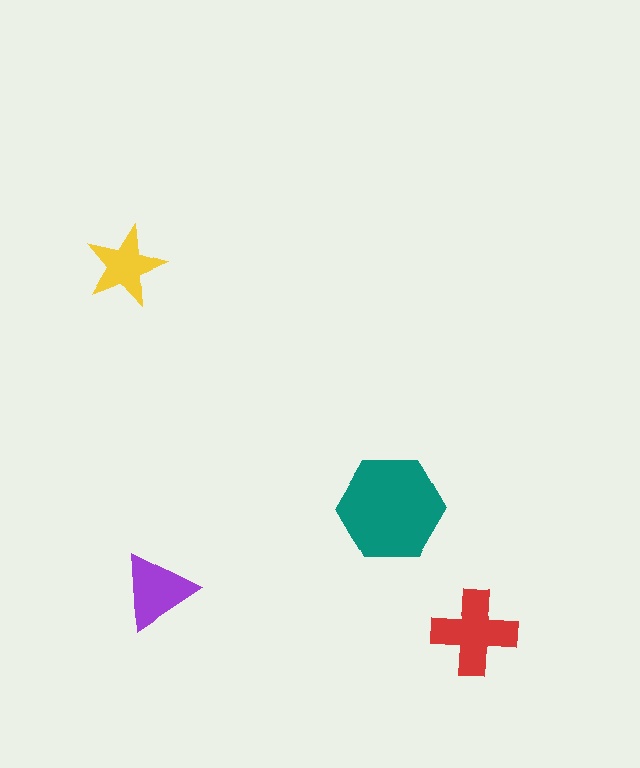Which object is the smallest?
The yellow star.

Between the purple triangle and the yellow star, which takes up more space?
The purple triangle.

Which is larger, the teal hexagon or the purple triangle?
The teal hexagon.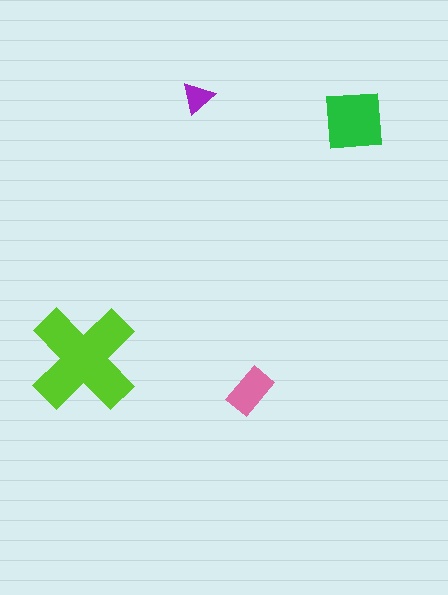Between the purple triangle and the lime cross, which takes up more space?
The lime cross.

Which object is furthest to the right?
The green square is rightmost.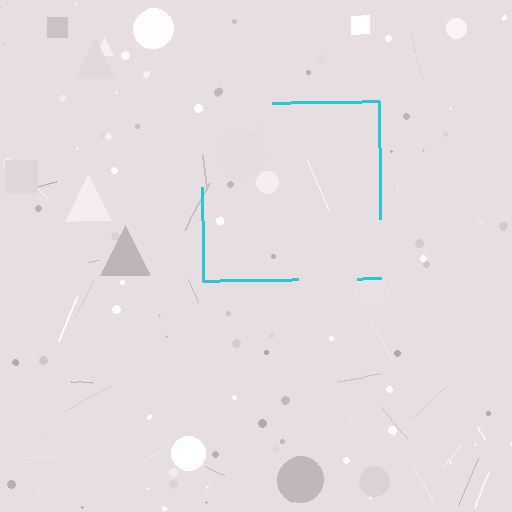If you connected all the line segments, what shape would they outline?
They would outline a square.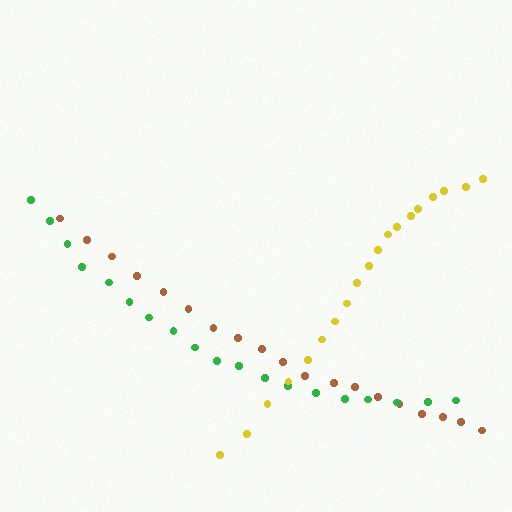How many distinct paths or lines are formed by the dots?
There are 3 distinct paths.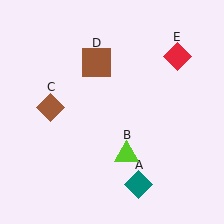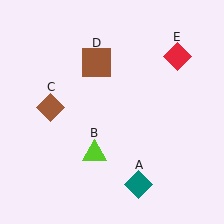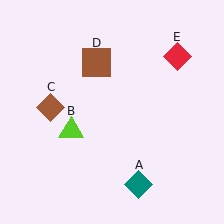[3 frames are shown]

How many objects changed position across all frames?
1 object changed position: lime triangle (object B).